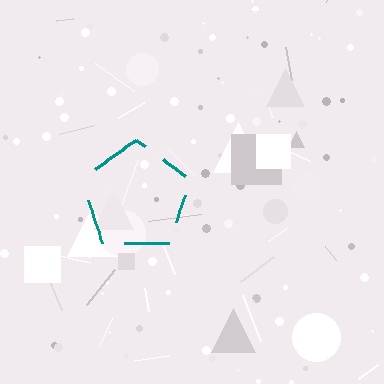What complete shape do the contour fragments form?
The contour fragments form a pentagon.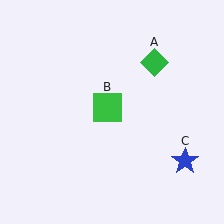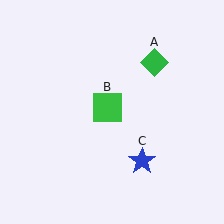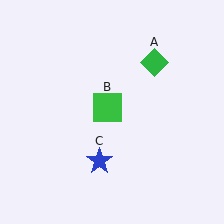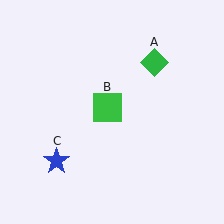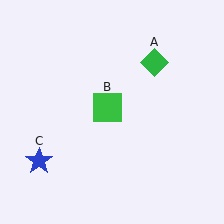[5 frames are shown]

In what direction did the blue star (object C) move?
The blue star (object C) moved left.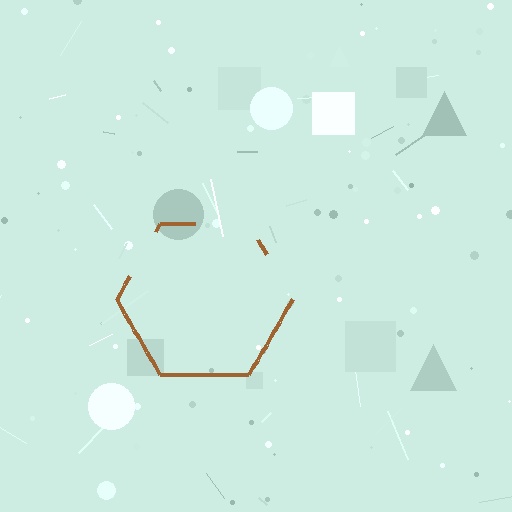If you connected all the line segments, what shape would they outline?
They would outline a hexagon.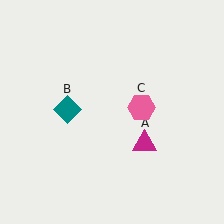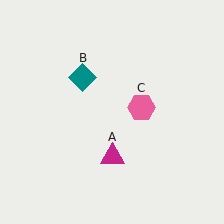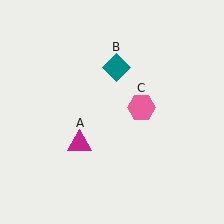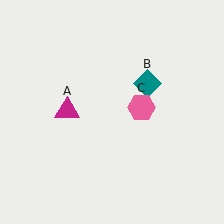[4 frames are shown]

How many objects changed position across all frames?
2 objects changed position: magenta triangle (object A), teal diamond (object B).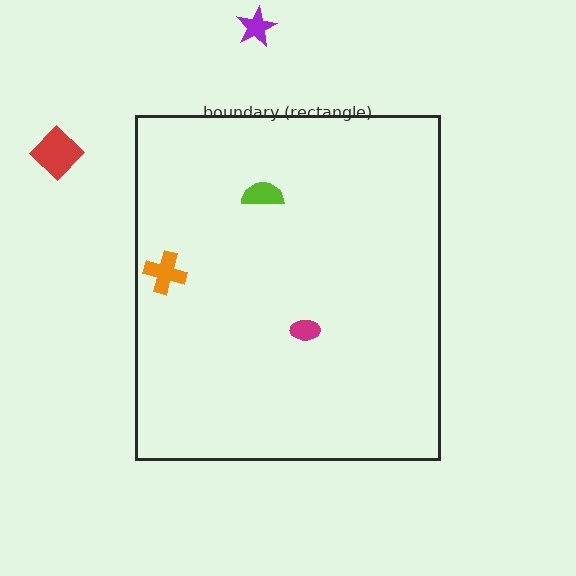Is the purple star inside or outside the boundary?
Outside.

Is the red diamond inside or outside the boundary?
Outside.